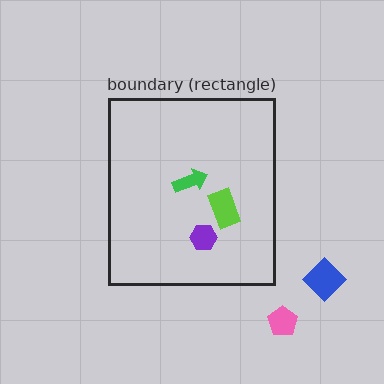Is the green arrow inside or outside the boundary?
Inside.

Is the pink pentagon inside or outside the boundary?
Outside.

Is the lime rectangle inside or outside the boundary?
Inside.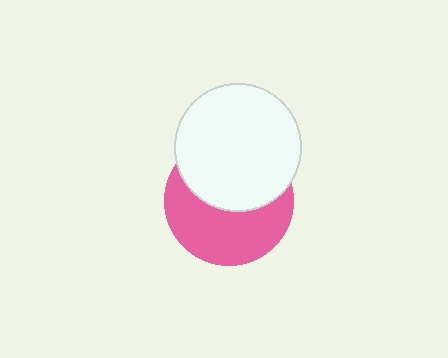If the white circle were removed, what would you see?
You would see the complete pink circle.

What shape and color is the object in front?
The object in front is a white circle.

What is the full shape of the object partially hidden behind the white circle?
The partially hidden object is a pink circle.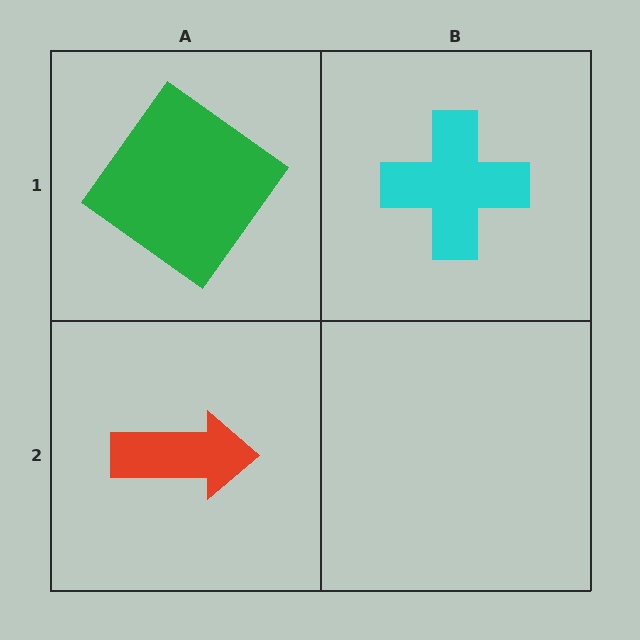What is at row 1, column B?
A cyan cross.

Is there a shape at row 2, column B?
No, that cell is empty.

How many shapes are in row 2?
1 shape.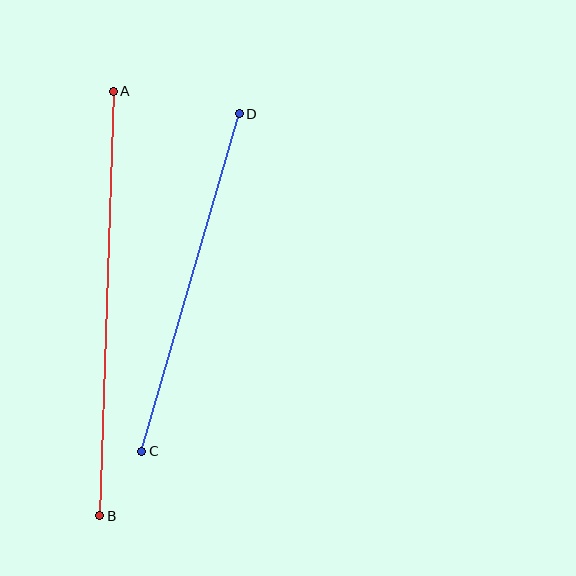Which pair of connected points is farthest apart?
Points A and B are farthest apart.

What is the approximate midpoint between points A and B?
The midpoint is at approximately (107, 303) pixels.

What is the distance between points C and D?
The distance is approximately 351 pixels.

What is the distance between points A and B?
The distance is approximately 424 pixels.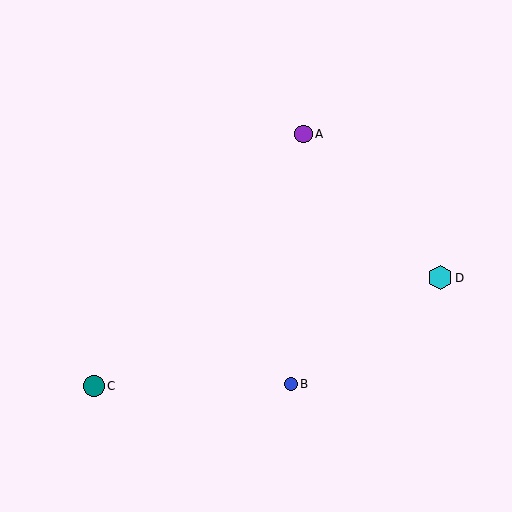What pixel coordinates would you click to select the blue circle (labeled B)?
Click at (291, 384) to select the blue circle B.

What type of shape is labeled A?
Shape A is a purple circle.